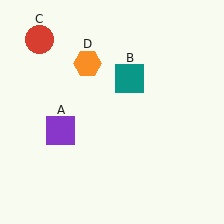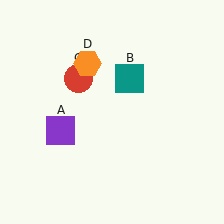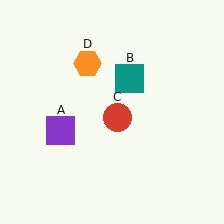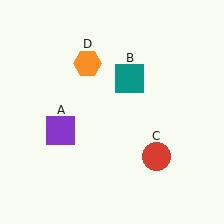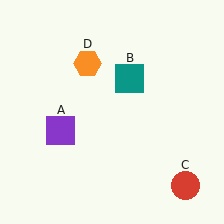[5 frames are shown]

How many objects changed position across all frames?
1 object changed position: red circle (object C).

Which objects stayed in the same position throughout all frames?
Purple square (object A) and teal square (object B) and orange hexagon (object D) remained stationary.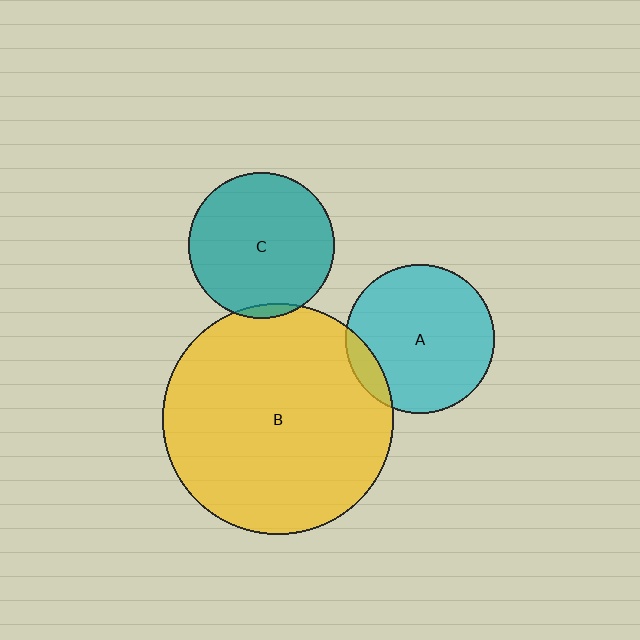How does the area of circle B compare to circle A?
Approximately 2.4 times.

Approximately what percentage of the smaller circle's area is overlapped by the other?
Approximately 10%.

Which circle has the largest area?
Circle B (yellow).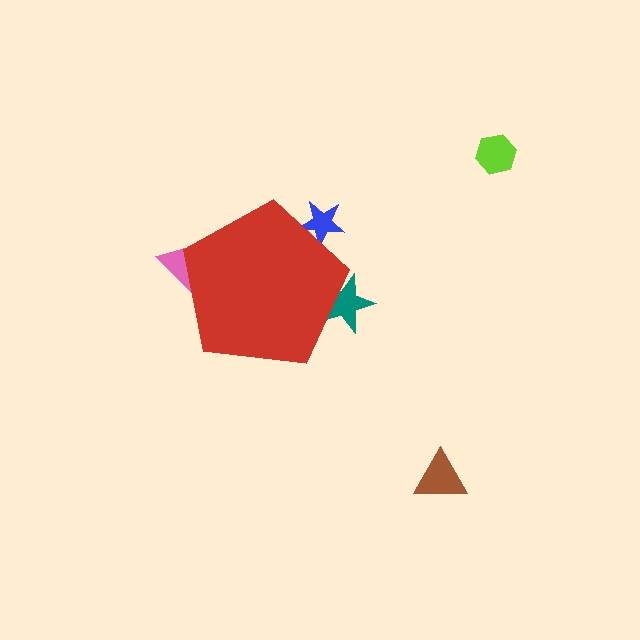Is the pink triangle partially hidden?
Yes, the pink triangle is partially hidden behind the red pentagon.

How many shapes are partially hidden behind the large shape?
3 shapes are partially hidden.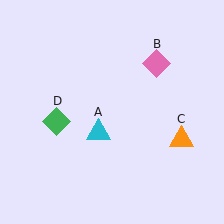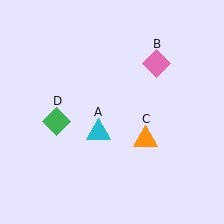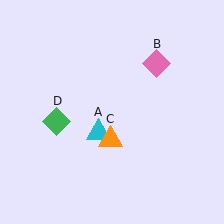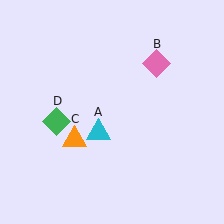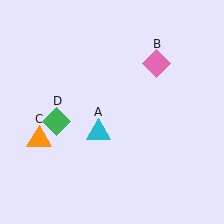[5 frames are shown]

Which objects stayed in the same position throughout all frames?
Cyan triangle (object A) and pink diamond (object B) and green diamond (object D) remained stationary.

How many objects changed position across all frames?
1 object changed position: orange triangle (object C).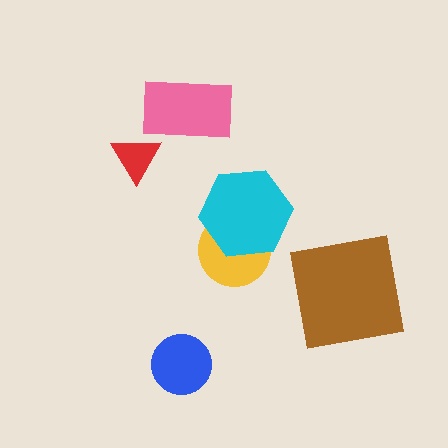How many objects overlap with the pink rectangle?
0 objects overlap with the pink rectangle.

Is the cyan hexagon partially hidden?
No, no other shape covers it.